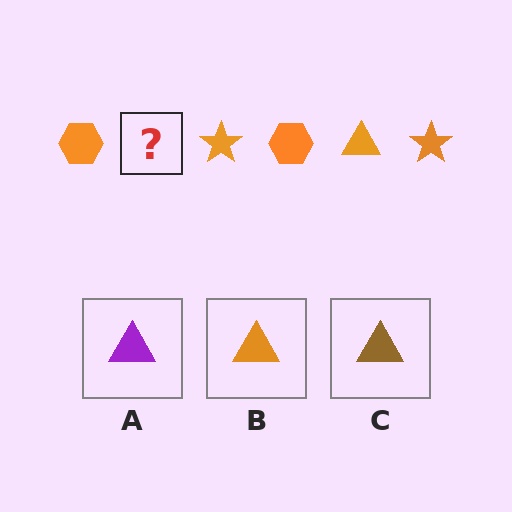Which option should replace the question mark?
Option B.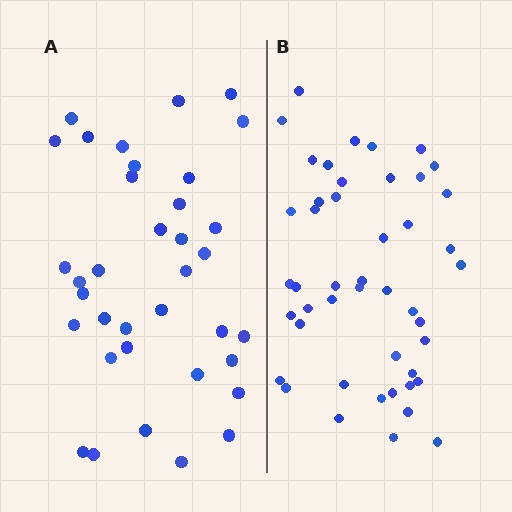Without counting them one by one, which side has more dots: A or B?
Region B (the right region) has more dots.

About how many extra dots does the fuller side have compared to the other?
Region B has roughly 10 or so more dots than region A.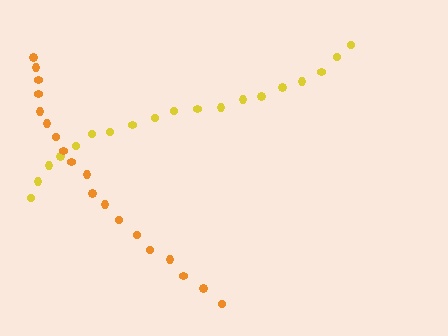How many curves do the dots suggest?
There are 2 distinct paths.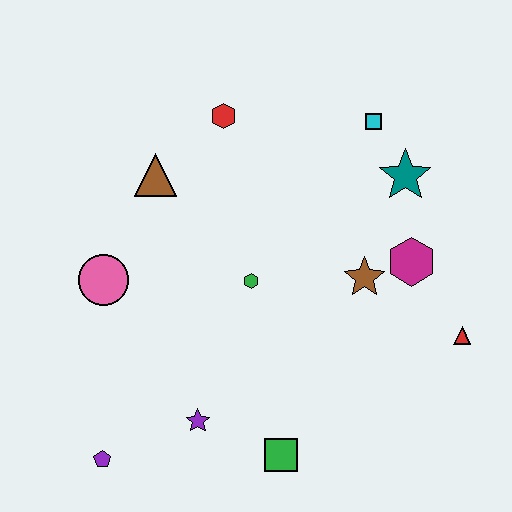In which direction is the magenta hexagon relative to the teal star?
The magenta hexagon is below the teal star.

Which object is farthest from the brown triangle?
The red triangle is farthest from the brown triangle.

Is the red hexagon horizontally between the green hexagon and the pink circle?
Yes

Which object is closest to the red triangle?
The magenta hexagon is closest to the red triangle.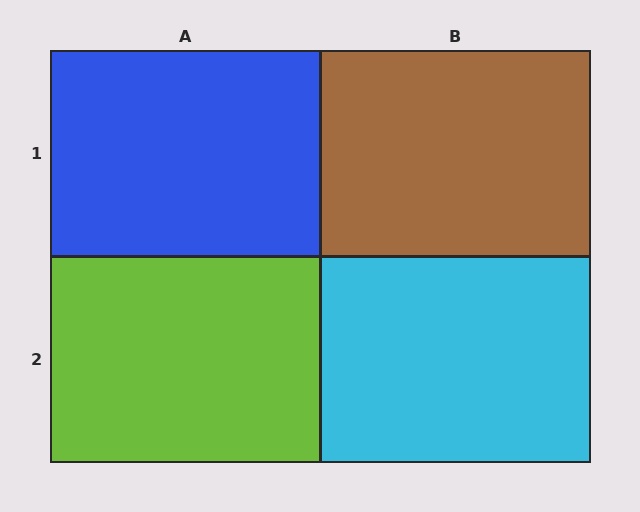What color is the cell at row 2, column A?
Lime.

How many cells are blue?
1 cell is blue.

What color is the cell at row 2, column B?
Cyan.